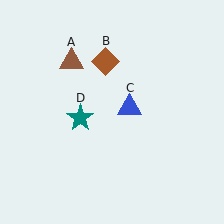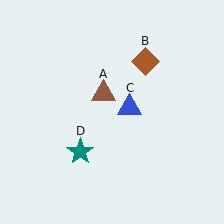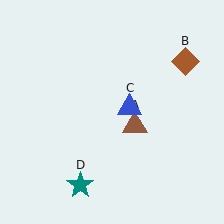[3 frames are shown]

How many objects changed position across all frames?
3 objects changed position: brown triangle (object A), brown diamond (object B), teal star (object D).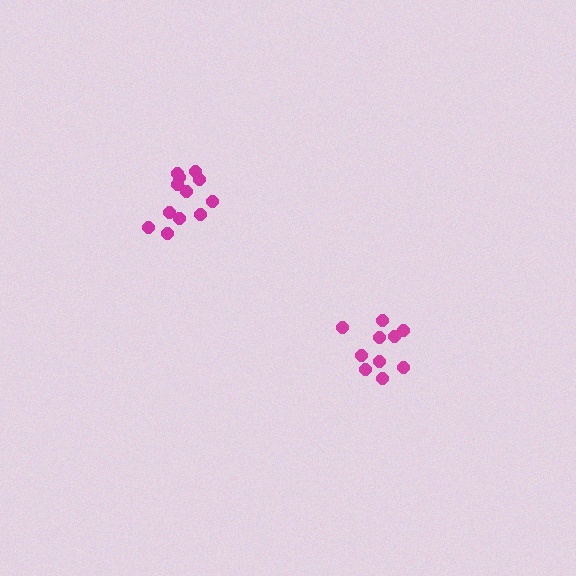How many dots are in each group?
Group 1: 10 dots, Group 2: 12 dots (22 total).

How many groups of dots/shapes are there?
There are 2 groups.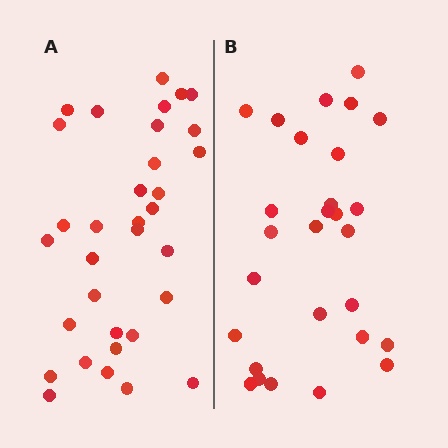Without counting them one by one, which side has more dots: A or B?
Region A (the left region) has more dots.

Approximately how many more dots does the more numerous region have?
Region A has about 5 more dots than region B.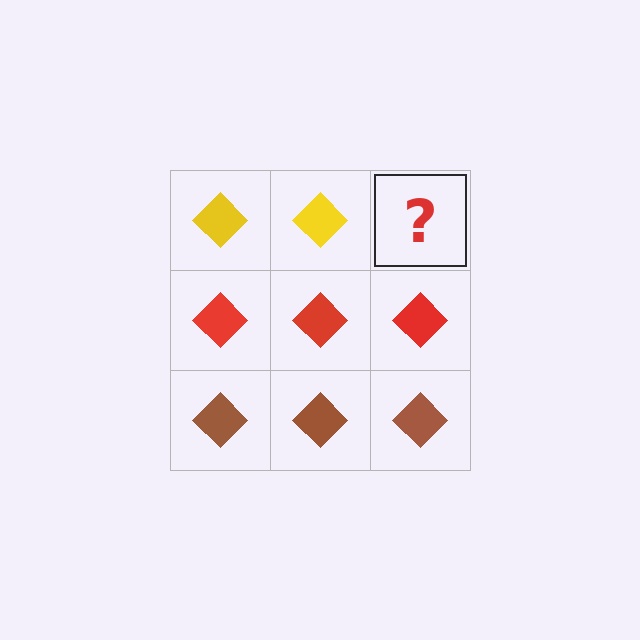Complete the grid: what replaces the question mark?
The question mark should be replaced with a yellow diamond.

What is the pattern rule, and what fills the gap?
The rule is that each row has a consistent color. The gap should be filled with a yellow diamond.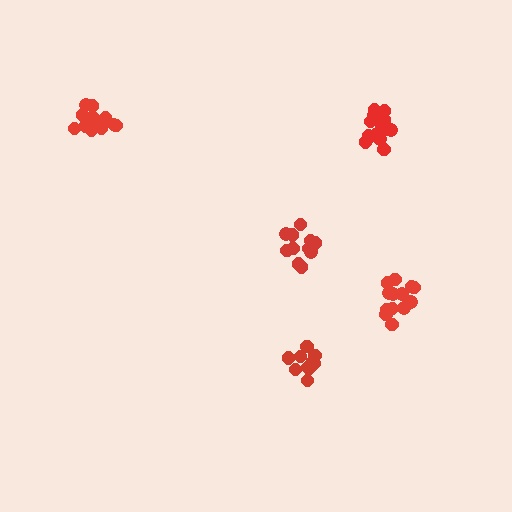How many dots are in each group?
Group 1: 11 dots, Group 2: 15 dots, Group 3: 13 dots, Group 4: 16 dots, Group 5: 10 dots (65 total).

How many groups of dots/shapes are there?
There are 5 groups.